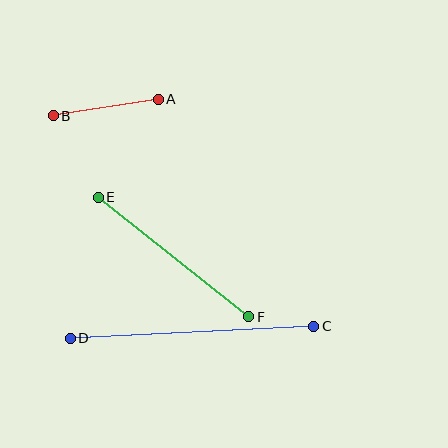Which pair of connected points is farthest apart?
Points C and D are farthest apart.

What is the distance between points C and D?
The distance is approximately 244 pixels.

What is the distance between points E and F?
The distance is approximately 192 pixels.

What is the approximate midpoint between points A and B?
The midpoint is at approximately (106, 107) pixels.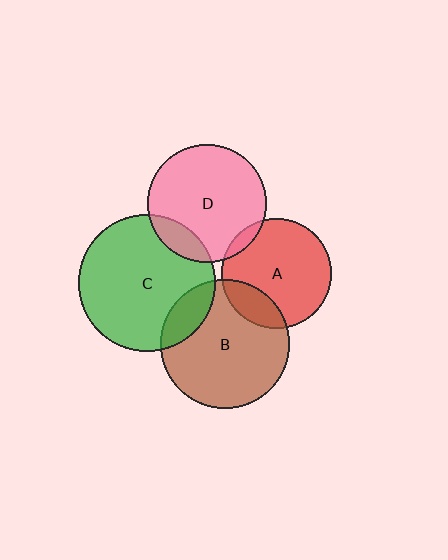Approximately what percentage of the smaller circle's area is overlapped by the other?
Approximately 15%.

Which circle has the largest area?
Circle C (green).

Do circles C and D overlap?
Yes.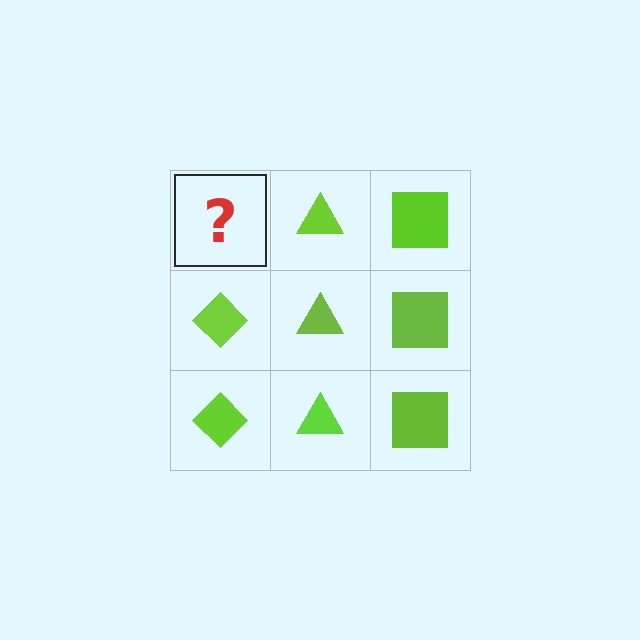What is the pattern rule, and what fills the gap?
The rule is that each column has a consistent shape. The gap should be filled with a lime diamond.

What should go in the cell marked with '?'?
The missing cell should contain a lime diamond.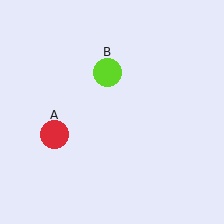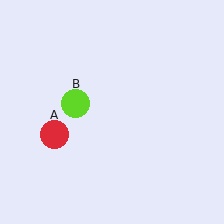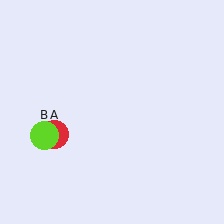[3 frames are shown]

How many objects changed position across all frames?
1 object changed position: lime circle (object B).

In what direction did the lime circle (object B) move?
The lime circle (object B) moved down and to the left.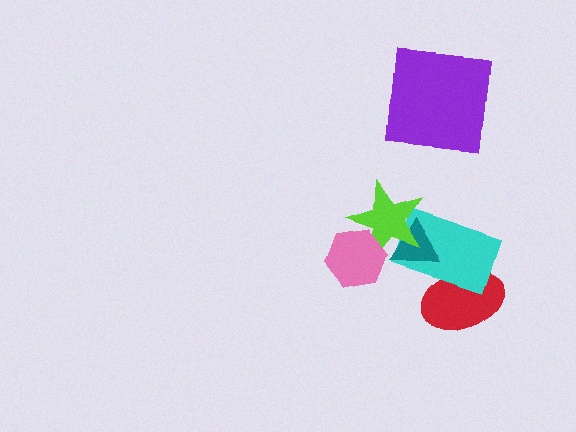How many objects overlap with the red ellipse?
1 object overlaps with the red ellipse.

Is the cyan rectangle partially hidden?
Yes, it is partially covered by another shape.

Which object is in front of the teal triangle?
The lime star is in front of the teal triangle.